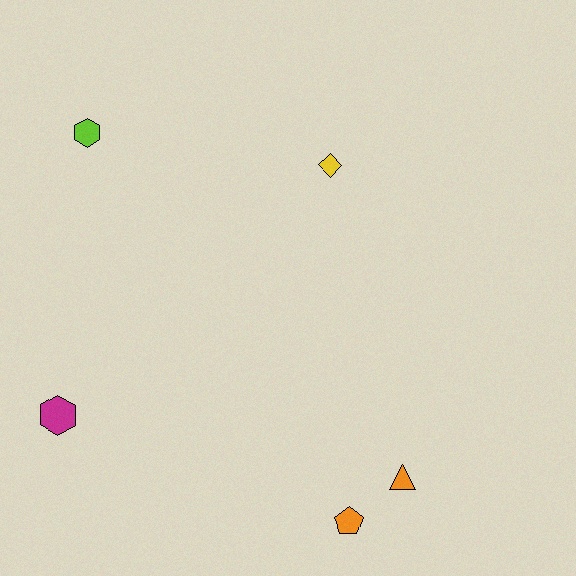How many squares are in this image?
There are no squares.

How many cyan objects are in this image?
There are no cyan objects.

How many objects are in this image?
There are 5 objects.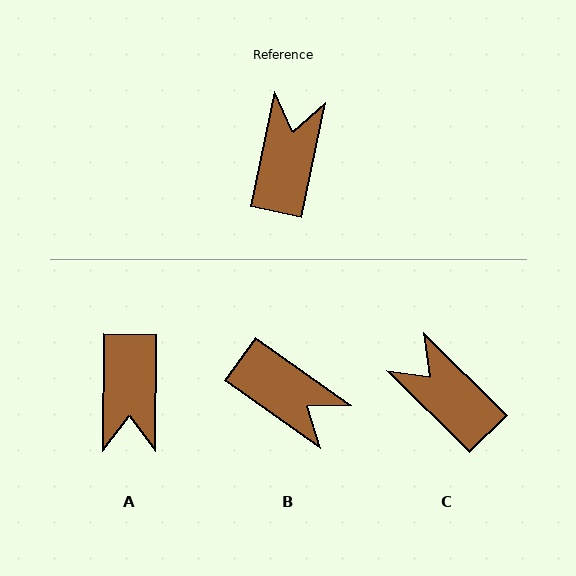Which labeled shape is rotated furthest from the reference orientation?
A, about 169 degrees away.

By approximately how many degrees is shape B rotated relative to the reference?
Approximately 113 degrees clockwise.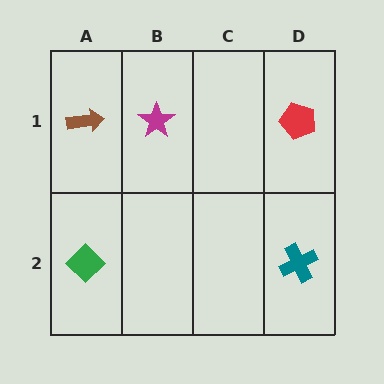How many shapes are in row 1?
3 shapes.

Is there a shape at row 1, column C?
No, that cell is empty.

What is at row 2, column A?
A green diamond.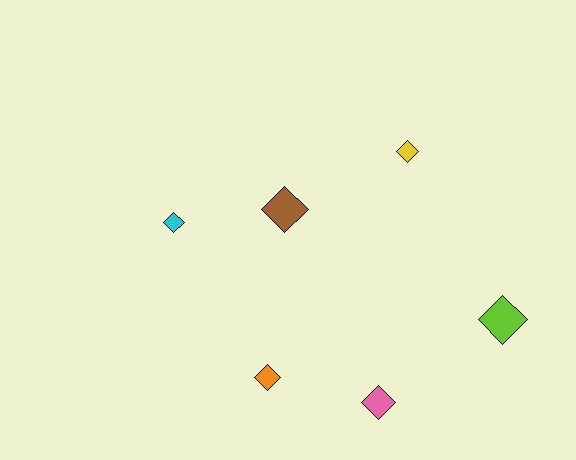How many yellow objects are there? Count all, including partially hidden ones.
There is 1 yellow object.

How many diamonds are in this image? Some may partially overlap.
There are 6 diamonds.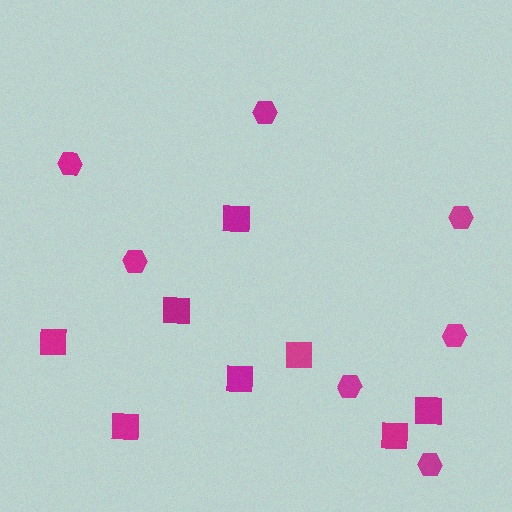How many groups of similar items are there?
There are 2 groups: one group of squares (8) and one group of hexagons (7).